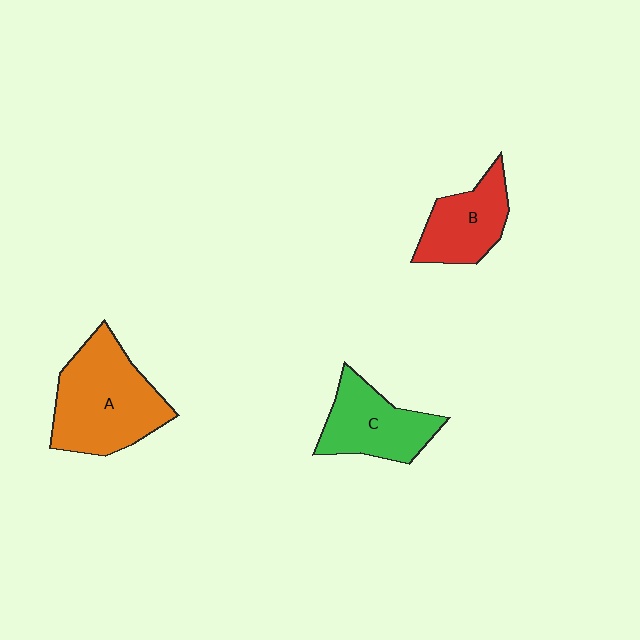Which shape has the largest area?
Shape A (orange).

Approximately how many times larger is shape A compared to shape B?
Approximately 1.7 times.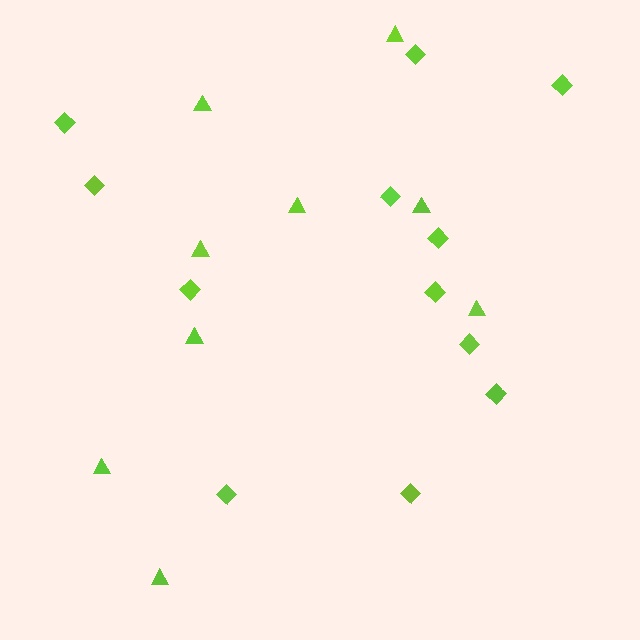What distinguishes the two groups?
There are 2 groups: one group of triangles (9) and one group of diamonds (12).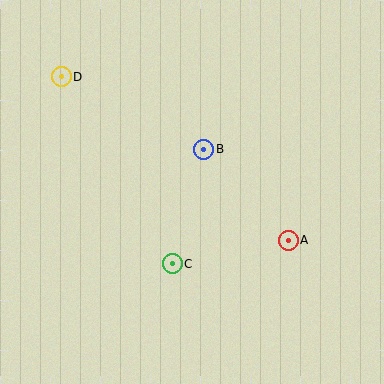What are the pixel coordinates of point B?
Point B is at (204, 149).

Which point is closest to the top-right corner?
Point B is closest to the top-right corner.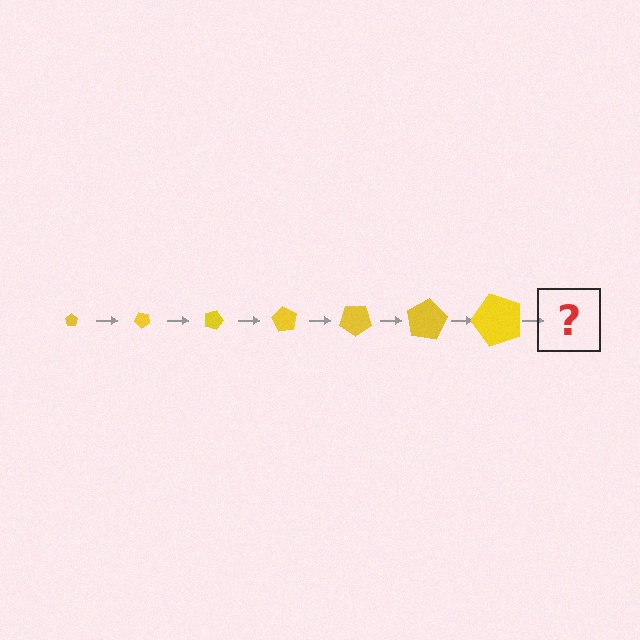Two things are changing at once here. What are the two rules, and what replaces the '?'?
The two rules are that the pentagon grows larger each step and it rotates 45 degrees each step. The '?' should be a pentagon, larger than the previous one and rotated 315 degrees from the start.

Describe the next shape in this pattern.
It should be a pentagon, larger than the previous one and rotated 315 degrees from the start.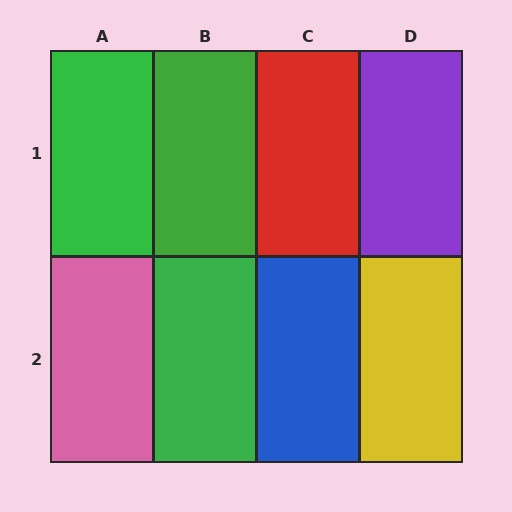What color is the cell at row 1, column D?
Purple.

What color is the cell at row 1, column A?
Green.